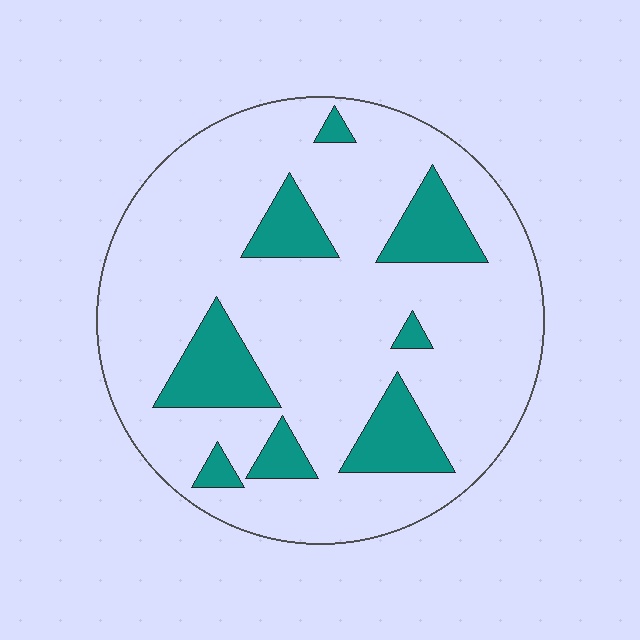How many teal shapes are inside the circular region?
8.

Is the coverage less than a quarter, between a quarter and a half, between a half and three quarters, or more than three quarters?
Less than a quarter.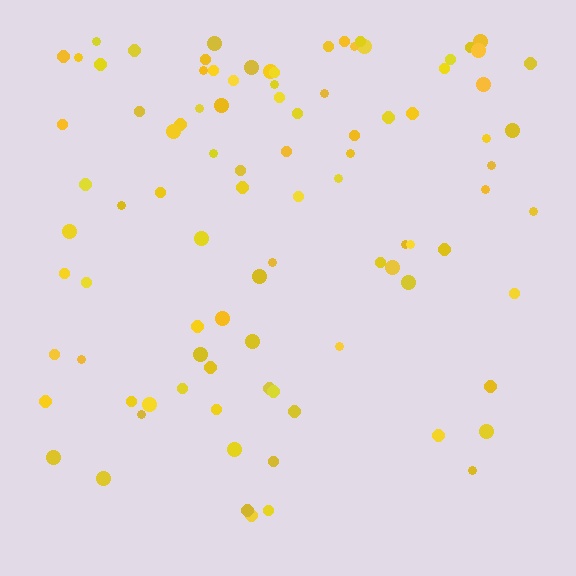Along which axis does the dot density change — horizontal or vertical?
Vertical.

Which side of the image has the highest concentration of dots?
The top.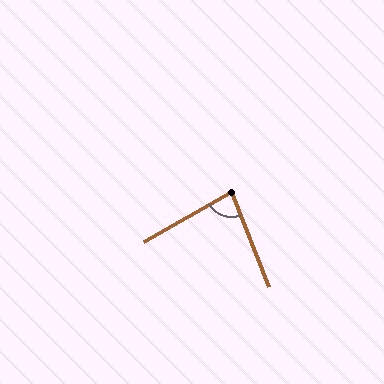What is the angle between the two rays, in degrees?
Approximately 81 degrees.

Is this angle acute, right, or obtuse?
It is acute.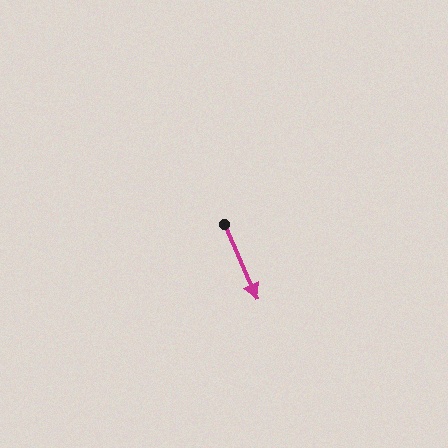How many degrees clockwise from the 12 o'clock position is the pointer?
Approximately 156 degrees.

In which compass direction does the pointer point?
Southeast.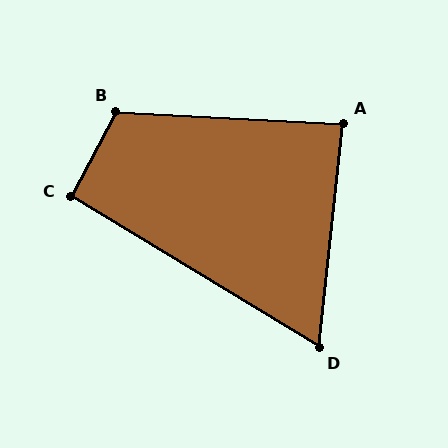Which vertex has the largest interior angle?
B, at approximately 115 degrees.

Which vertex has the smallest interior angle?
D, at approximately 65 degrees.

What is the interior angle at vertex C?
Approximately 93 degrees (approximately right).